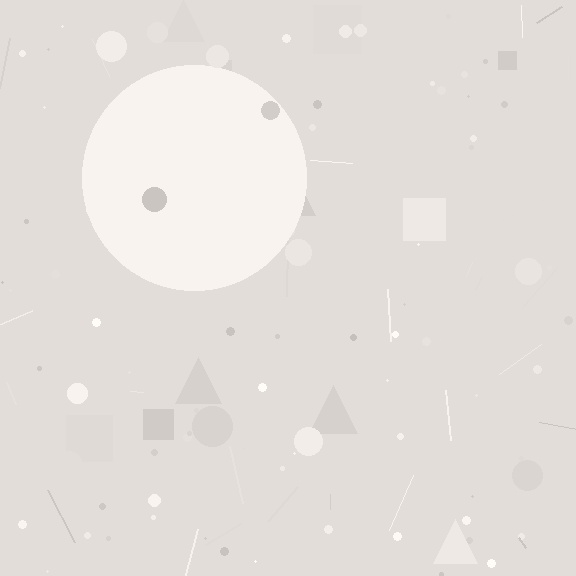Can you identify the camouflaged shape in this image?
The camouflaged shape is a circle.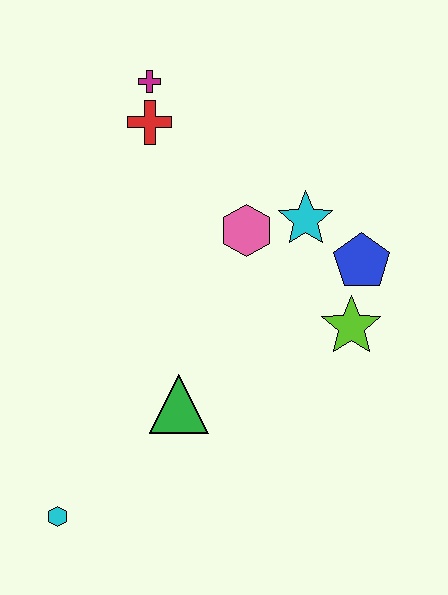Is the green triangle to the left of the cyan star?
Yes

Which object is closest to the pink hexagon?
The cyan star is closest to the pink hexagon.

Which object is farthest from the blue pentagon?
The cyan hexagon is farthest from the blue pentagon.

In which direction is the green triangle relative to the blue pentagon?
The green triangle is to the left of the blue pentagon.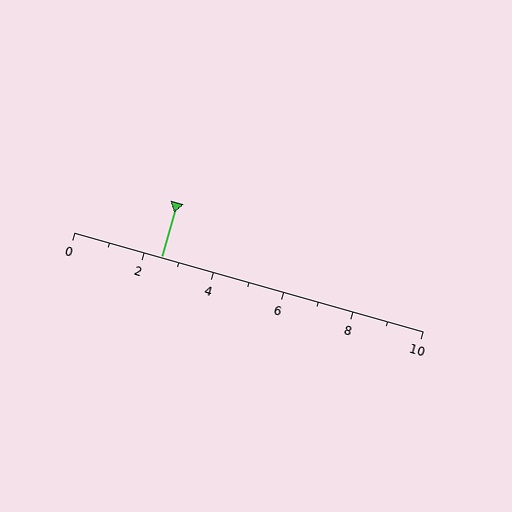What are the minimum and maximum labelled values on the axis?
The axis runs from 0 to 10.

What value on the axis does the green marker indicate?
The marker indicates approximately 2.5.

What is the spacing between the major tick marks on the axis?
The major ticks are spaced 2 apart.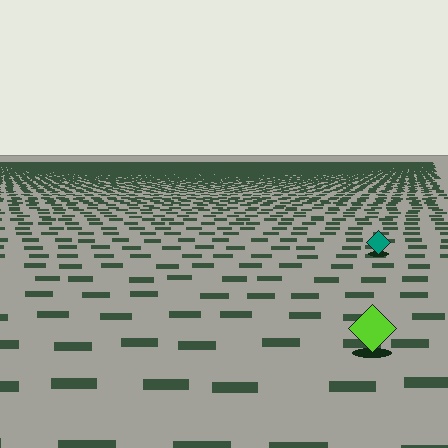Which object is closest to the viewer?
The lime diamond is closest. The texture marks near it are larger and more spread out.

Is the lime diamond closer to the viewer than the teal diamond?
Yes. The lime diamond is closer — you can tell from the texture gradient: the ground texture is coarser near it.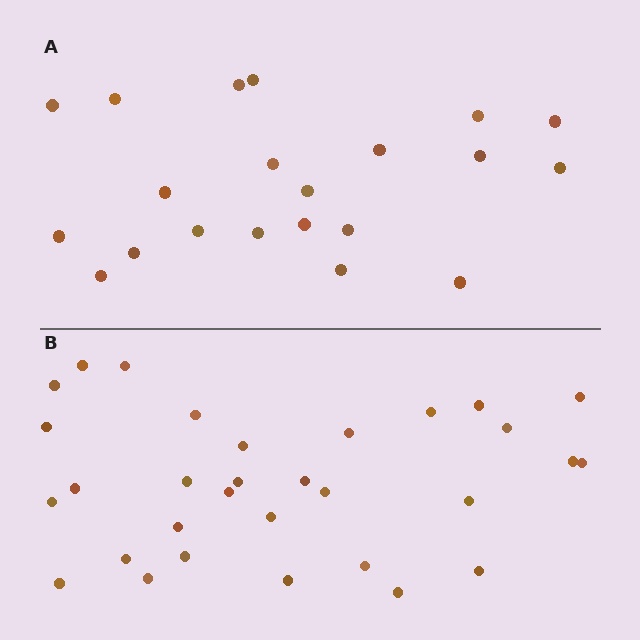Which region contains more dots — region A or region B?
Region B (the bottom region) has more dots.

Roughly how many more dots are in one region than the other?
Region B has roughly 10 or so more dots than region A.